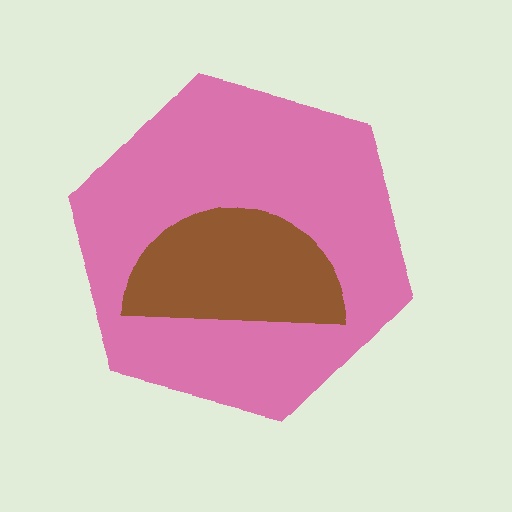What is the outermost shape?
The pink hexagon.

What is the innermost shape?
The brown semicircle.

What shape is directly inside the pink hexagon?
The brown semicircle.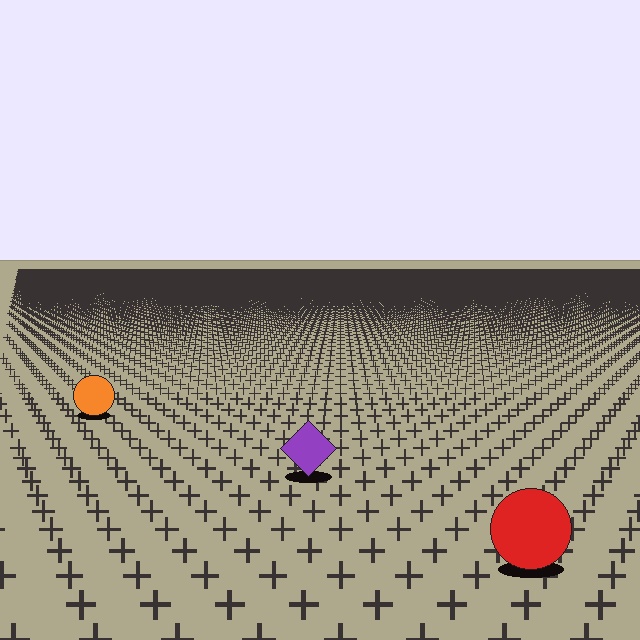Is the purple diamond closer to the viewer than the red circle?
No. The red circle is closer — you can tell from the texture gradient: the ground texture is coarser near it.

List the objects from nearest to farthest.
From nearest to farthest: the red circle, the purple diamond, the orange circle.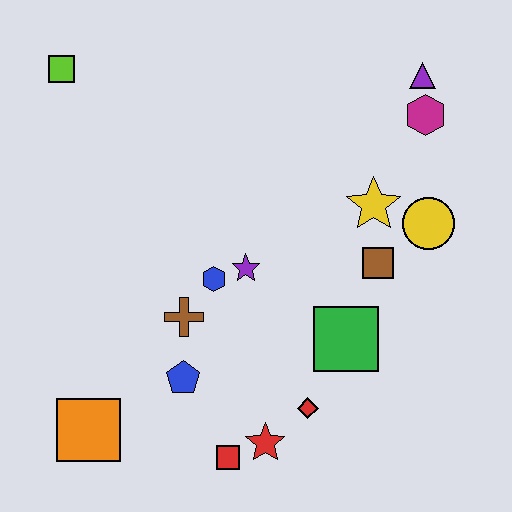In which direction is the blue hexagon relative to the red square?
The blue hexagon is above the red square.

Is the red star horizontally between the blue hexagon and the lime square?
No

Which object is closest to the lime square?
The blue hexagon is closest to the lime square.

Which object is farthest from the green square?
The lime square is farthest from the green square.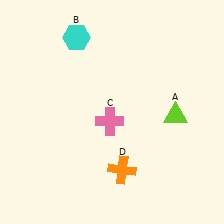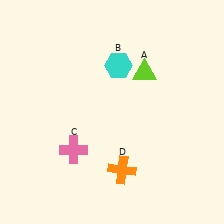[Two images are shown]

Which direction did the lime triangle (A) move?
The lime triangle (A) moved up.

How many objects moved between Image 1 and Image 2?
3 objects moved between the two images.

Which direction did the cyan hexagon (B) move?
The cyan hexagon (B) moved right.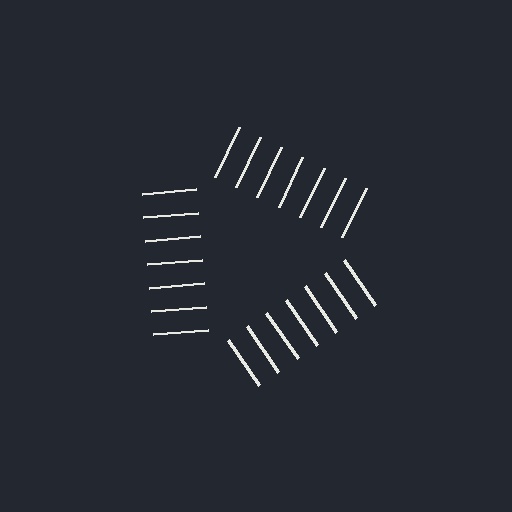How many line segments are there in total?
21 — 7 along each of the 3 edges.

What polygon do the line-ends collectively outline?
An illusory triangle — the line segments terminate on its edges but no continuous stroke is drawn.